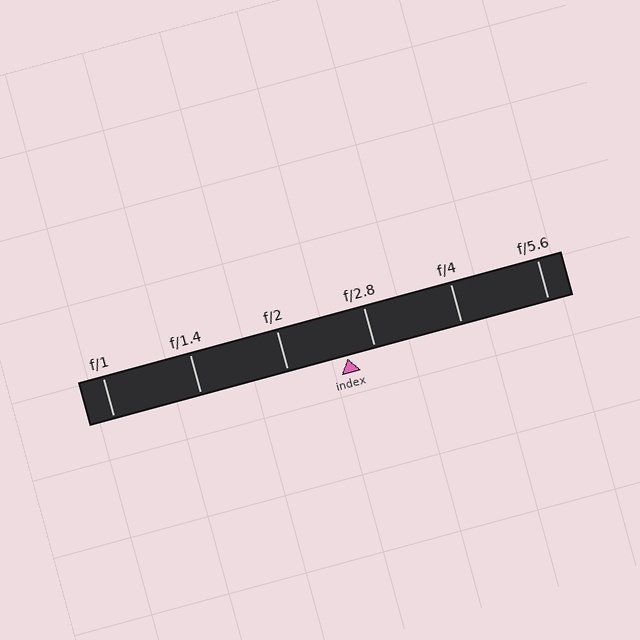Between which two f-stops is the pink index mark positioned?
The index mark is between f/2 and f/2.8.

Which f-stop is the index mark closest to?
The index mark is closest to f/2.8.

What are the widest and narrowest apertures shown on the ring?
The widest aperture shown is f/1 and the narrowest is f/5.6.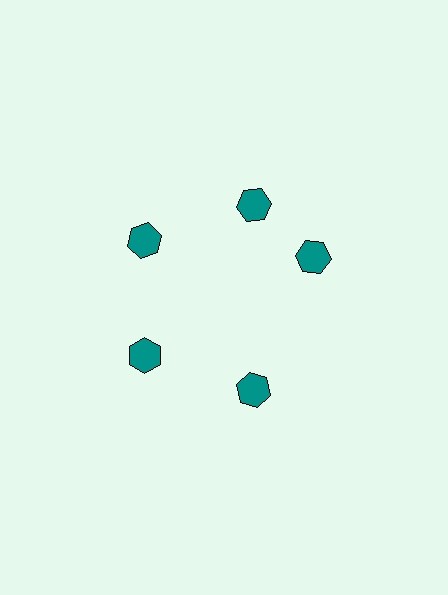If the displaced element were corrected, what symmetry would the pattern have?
It would have 5-fold rotational symmetry — the pattern would map onto itself every 72 degrees.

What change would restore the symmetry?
The symmetry would be restored by rotating it back into even spacing with its neighbors so that all 5 hexagons sit at equal angles and equal distance from the center.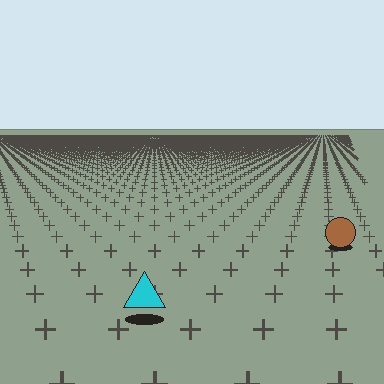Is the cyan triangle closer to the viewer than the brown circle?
Yes. The cyan triangle is closer — you can tell from the texture gradient: the ground texture is coarser near it.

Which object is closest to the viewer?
The cyan triangle is closest. The texture marks near it are larger and more spread out.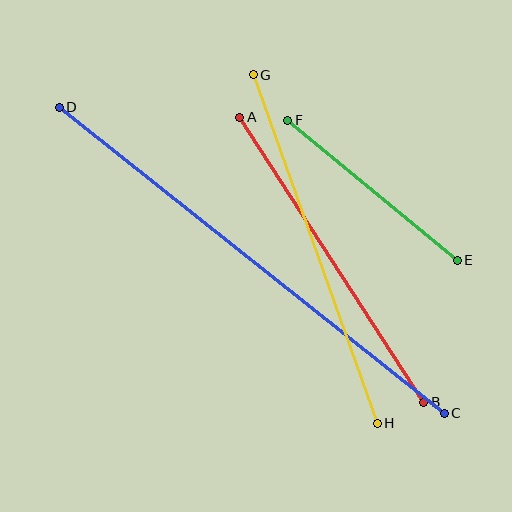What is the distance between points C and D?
The distance is approximately 492 pixels.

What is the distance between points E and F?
The distance is approximately 220 pixels.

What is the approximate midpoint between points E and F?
The midpoint is at approximately (372, 190) pixels.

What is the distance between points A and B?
The distance is approximately 339 pixels.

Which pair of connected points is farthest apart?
Points C and D are farthest apart.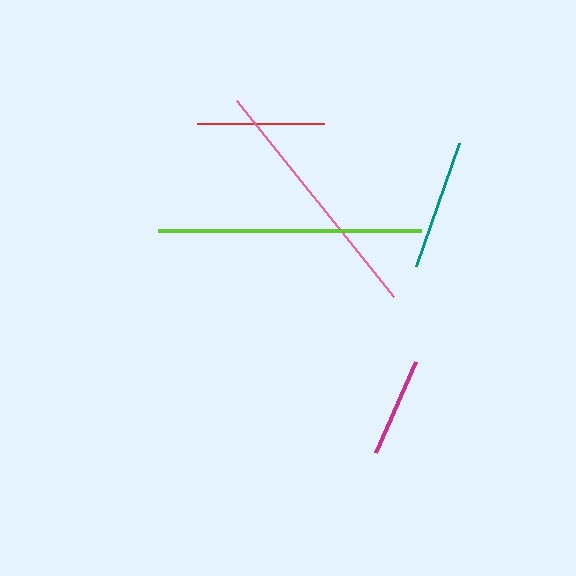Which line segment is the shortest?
The magenta line is the shortest at approximately 100 pixels.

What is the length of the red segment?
The red segment is approximately 127 pixels long.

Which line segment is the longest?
The lime line is the longest at approximately 264 pixels.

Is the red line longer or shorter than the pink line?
The pink line is longer than the red line.